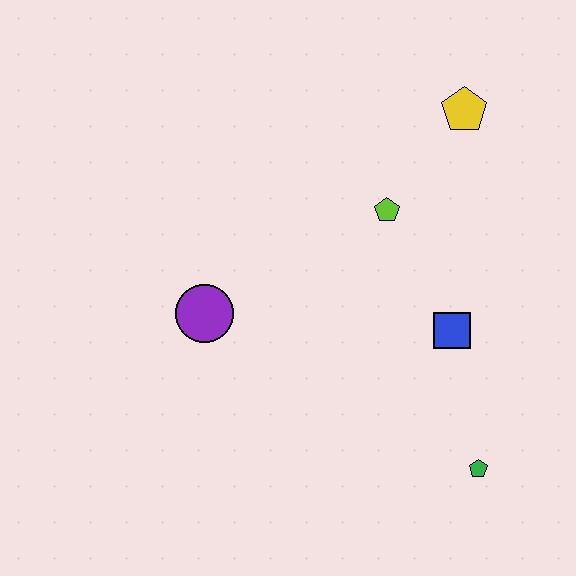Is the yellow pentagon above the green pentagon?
Yes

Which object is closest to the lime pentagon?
The yellow pentagon is closest to the lime pentagon.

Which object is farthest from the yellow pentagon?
The green pentagon is farthest from the yellow pentagon.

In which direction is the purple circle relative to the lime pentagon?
The purple circle is to the left of the lime pentagon.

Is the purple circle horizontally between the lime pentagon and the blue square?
No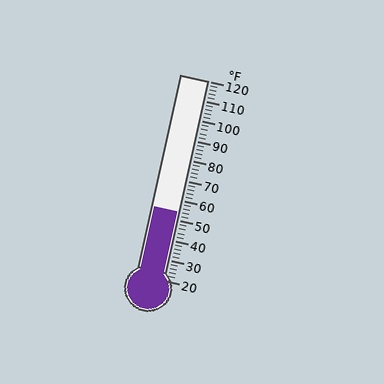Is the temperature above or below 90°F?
The temperature is below 90°F.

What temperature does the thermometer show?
The thermometer shows approximately 54°F.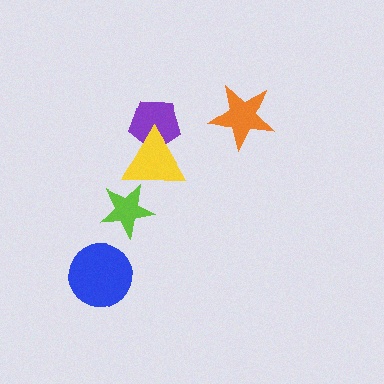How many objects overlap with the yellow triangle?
2 objects overlap with the yellow triangle.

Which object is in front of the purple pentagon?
The yellow triangle is in front of the purple pentagon.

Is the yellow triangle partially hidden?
No, no other shape covers it.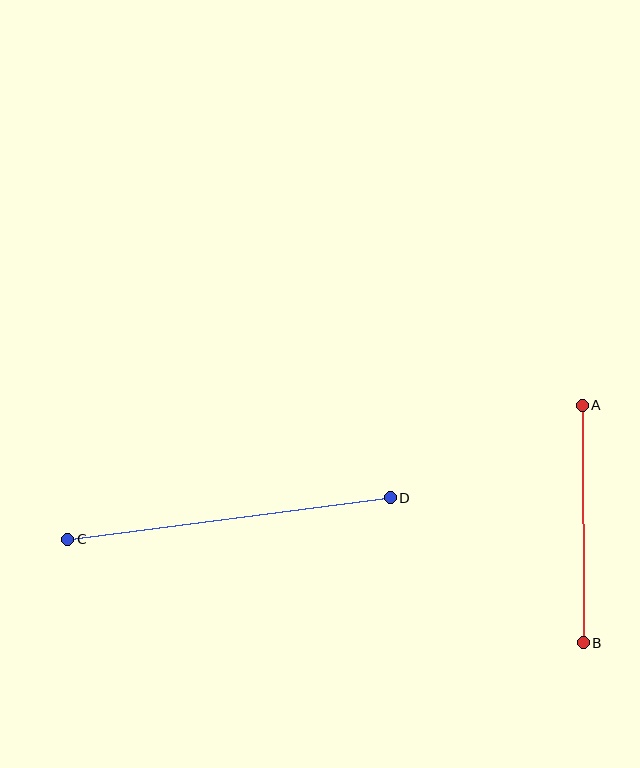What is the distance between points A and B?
The distance is approximately 237 pixels.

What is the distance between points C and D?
The distance is approximately 325 pixels.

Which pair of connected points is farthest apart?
Points C and D are farthest apart.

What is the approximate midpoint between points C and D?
The midpoint is at approximately (229, 518) pixels.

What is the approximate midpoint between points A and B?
The midpoint is at approximately (583, 524) pixels.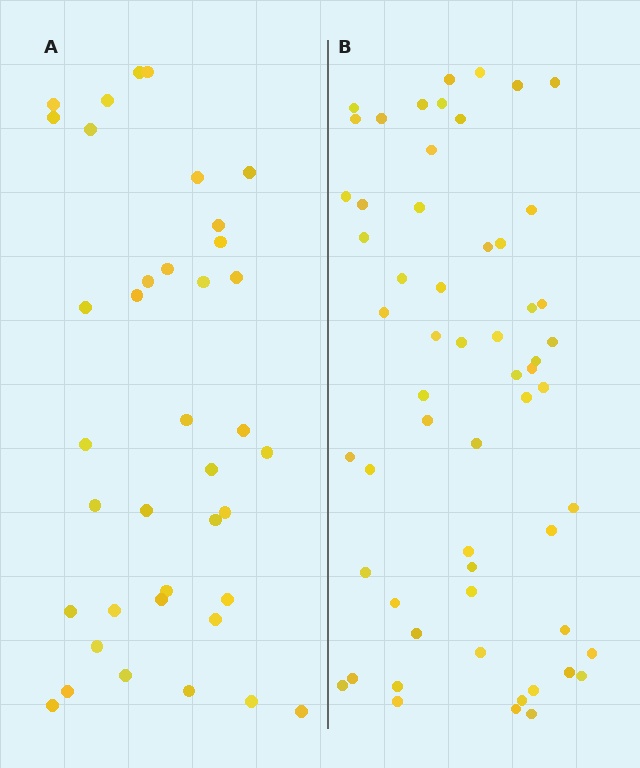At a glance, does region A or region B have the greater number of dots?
Region B (the right region) has more dots.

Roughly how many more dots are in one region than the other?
Region B has approximately 20 more dots than region A.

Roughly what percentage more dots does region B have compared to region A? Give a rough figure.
About 55% more.